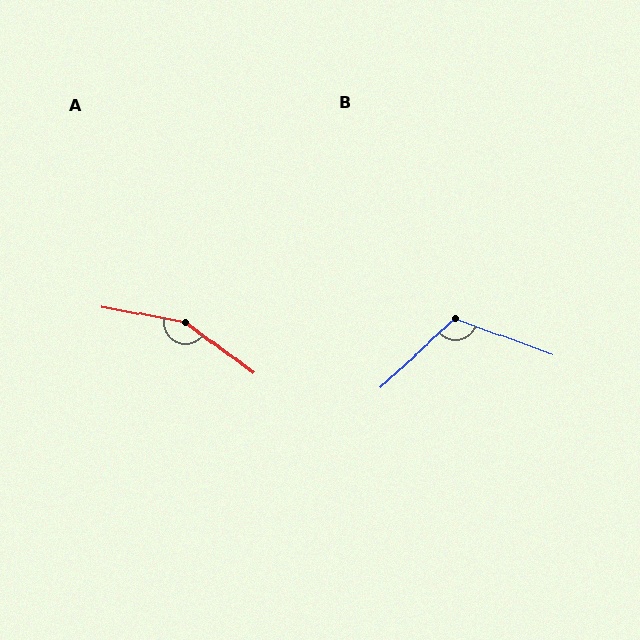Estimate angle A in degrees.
Approximately 154 degrees.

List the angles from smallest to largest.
B (117°), A (154°).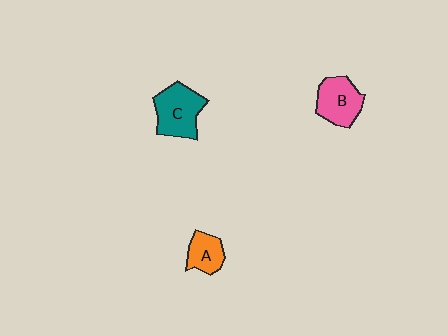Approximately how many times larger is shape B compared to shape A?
Approximately 1.5 times.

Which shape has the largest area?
Shape C (teal).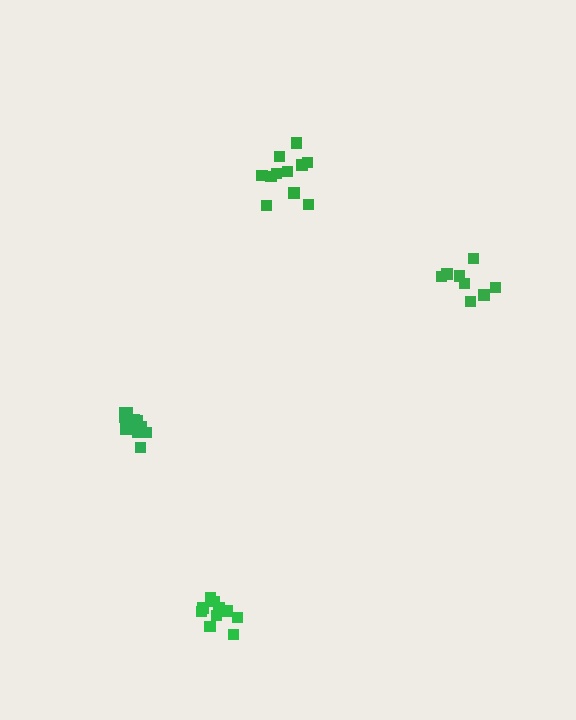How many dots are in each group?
Group 1: 8 dots, Group 2: 11 dots, Group 3: 10 dots, Group 4: 11 dots (40 total).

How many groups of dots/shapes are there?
There are 4 groups.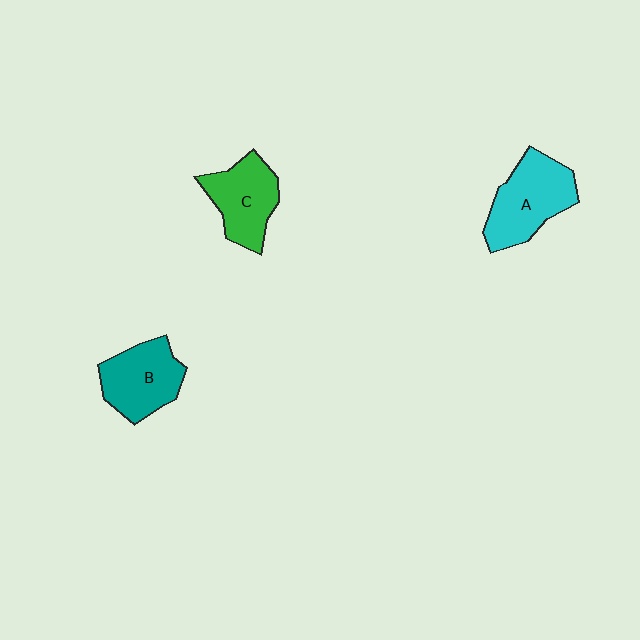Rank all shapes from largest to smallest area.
From largest to smallest: A (cyan), B (teal), C (green).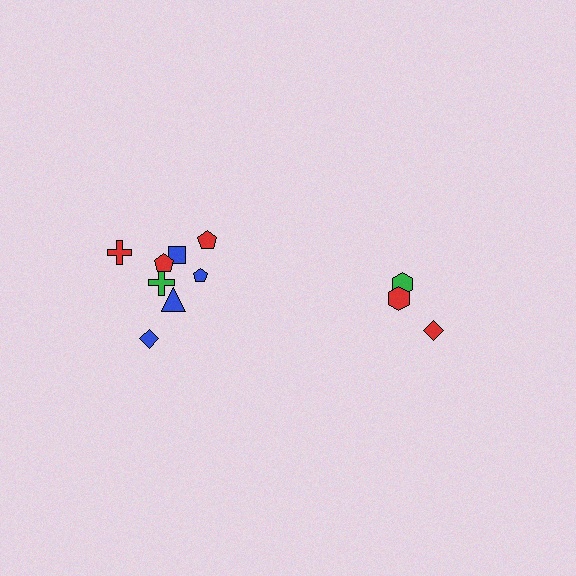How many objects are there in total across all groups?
There are 11 objects.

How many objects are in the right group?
There are 3 objects.